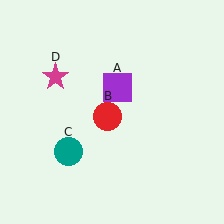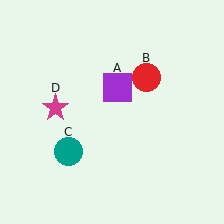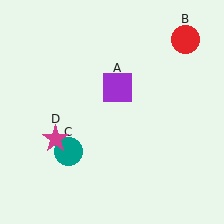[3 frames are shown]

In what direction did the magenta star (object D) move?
The magenta star (object D) moved down.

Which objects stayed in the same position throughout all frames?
Purple square (object A) and teal circle (object C) remained stationary.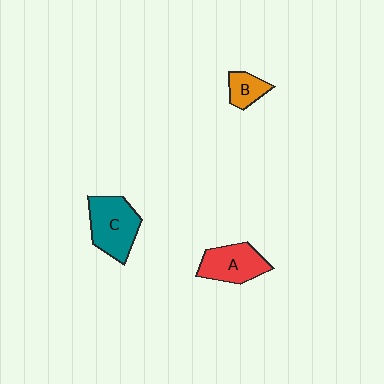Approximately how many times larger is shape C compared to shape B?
Approximately 2.2 times.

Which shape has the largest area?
Shape C (teal).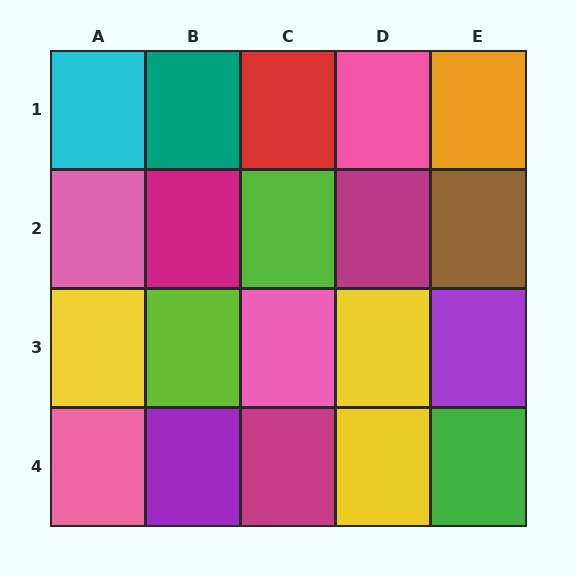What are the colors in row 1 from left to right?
Cyan, teal, red, pink, orange.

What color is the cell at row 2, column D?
Magenta.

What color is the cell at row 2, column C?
Lime.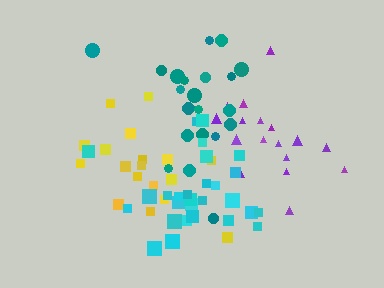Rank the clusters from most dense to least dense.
cyan, purple, teal, yellow.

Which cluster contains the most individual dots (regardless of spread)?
Cyan (28).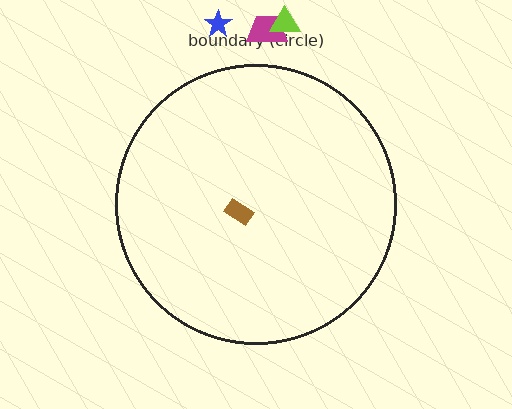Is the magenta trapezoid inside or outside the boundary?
Outside.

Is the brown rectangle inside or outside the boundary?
Inside.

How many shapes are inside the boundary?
1 inside, 3 outside.